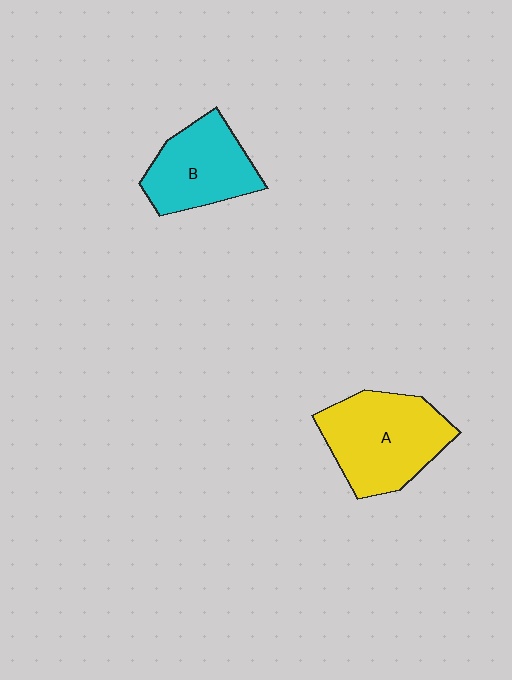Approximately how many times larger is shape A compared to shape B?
Approximately 1.3 times.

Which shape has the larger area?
Shape A (yellow).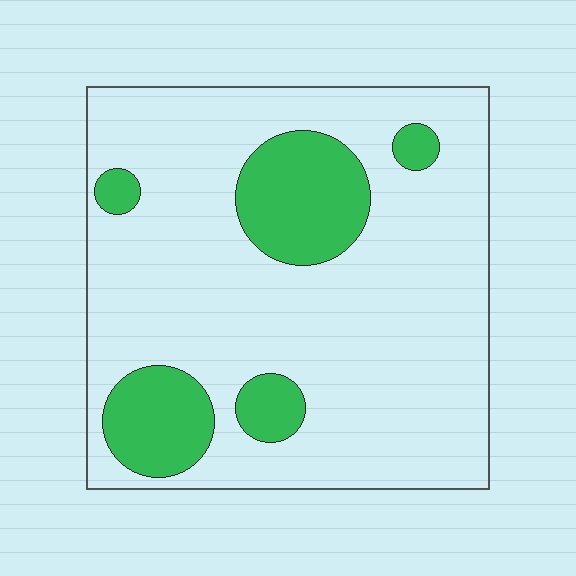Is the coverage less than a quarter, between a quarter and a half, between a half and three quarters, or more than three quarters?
Less than a quarter.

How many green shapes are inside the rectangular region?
5.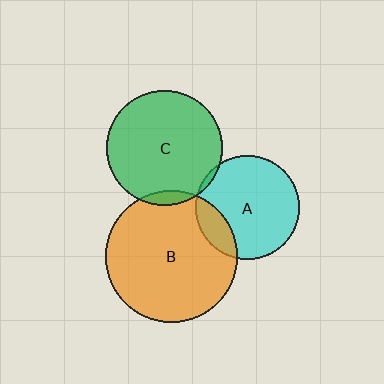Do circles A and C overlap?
Yes.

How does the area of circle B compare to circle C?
Approximately 1.3 times.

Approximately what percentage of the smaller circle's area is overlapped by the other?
Approximately 5%.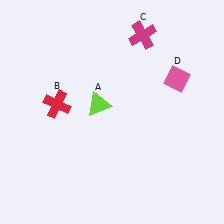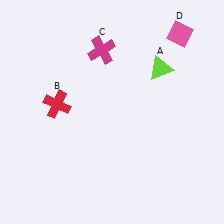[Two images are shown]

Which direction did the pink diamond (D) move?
The pink diamond (D) moved up.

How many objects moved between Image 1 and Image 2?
3 objects moved between the two images.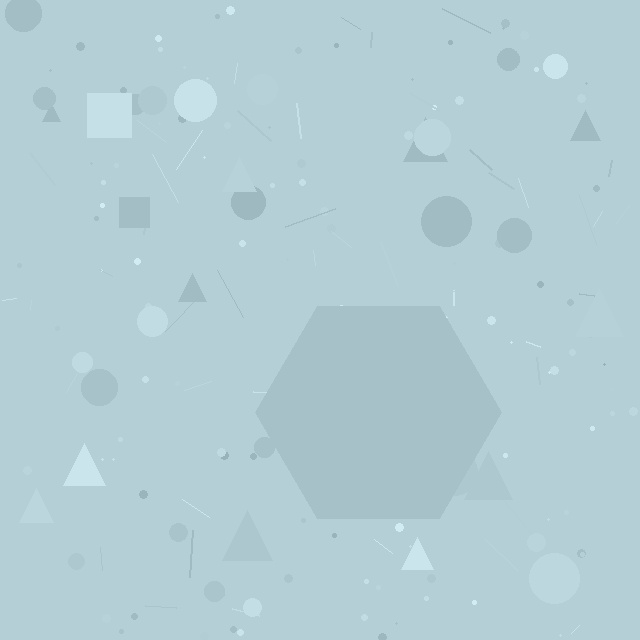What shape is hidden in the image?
A hexagon is hidden in the image.